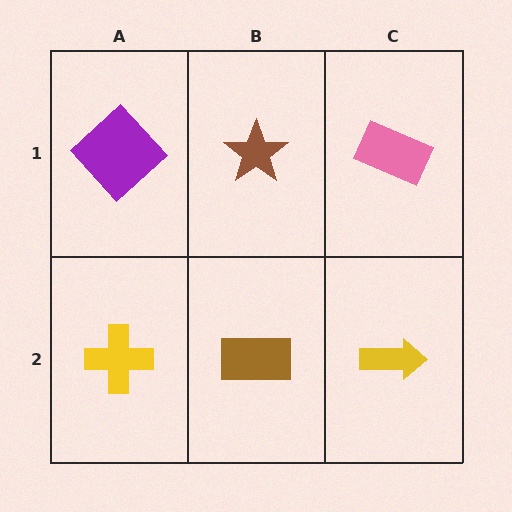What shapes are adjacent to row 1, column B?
A brown rectangle (row 2, column B), a purple diamond (row 1, column A), a pink rectangle (row 1, column C).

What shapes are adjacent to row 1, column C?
A yellow arrow (row 2, column C), a brown star (row 1, column B).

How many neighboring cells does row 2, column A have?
2.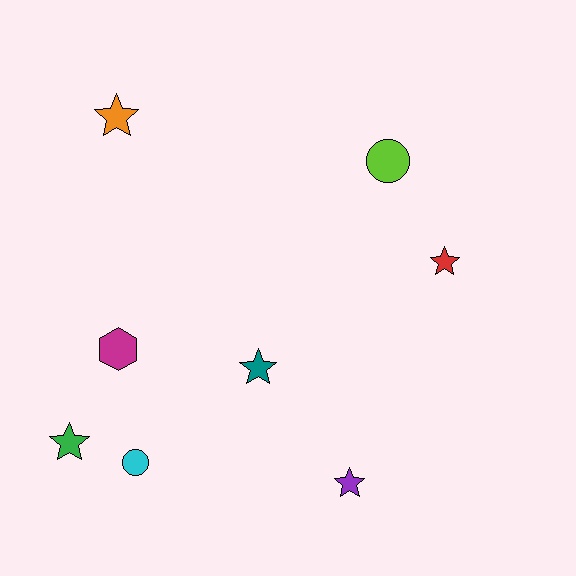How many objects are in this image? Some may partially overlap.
There are 8 objects.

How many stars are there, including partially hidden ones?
There are 5 stars.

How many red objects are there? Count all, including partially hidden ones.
There is 1 red object.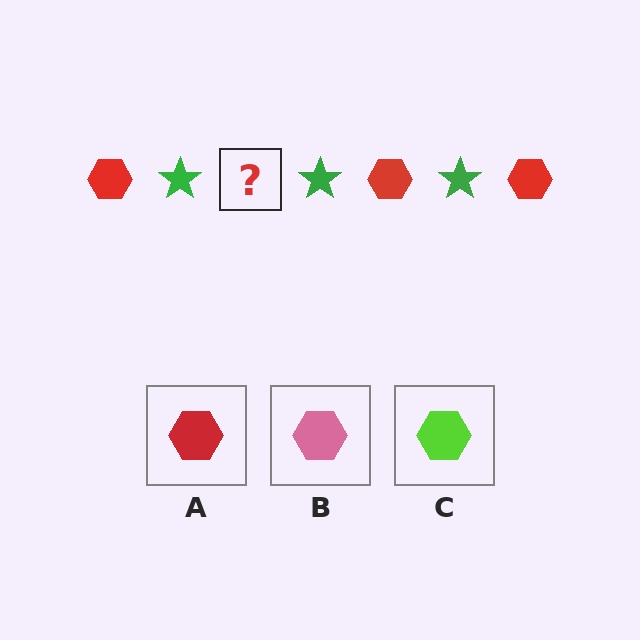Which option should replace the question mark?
Option A.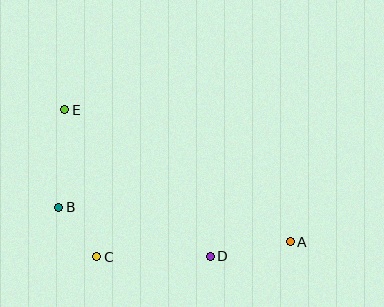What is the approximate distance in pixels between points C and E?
The distance between C and E is approximately 150 pixels.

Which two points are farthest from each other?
Points A and E are farthest from each other.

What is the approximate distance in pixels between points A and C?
The distance between A and C is approximately 194 pixels.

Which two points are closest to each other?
Points B and C are closest to each other.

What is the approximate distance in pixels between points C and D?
The distance between C and D is approximately 113 pixels.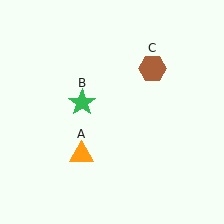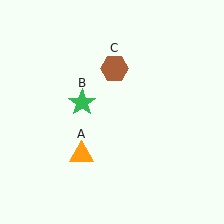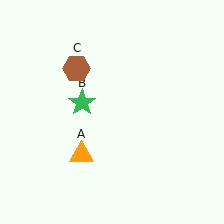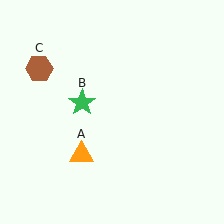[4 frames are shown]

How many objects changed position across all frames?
1 object changed position: brown hexagon (object C).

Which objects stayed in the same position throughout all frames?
Orange triangle (object A) and green star (object B) remained stationary.